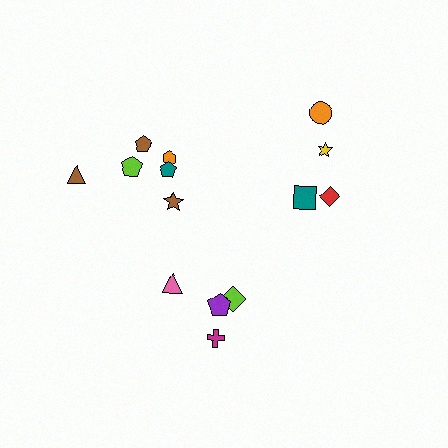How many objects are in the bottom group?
There are 4 objects.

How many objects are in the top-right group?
There are 4 objects.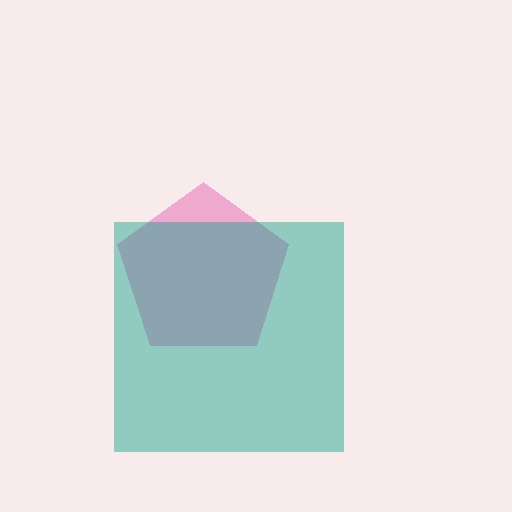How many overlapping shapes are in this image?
There are 2 overlapping shapes in the image.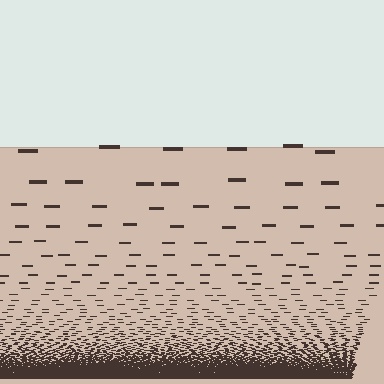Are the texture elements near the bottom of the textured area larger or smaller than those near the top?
Smaller. The gradient is inverted — elements near the bottom are smaller and denser.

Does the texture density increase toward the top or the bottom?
Density increases toward the bottom.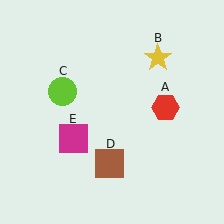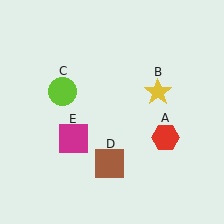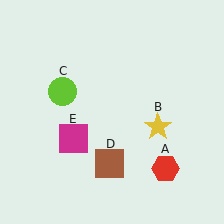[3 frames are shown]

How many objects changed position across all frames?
2 objects changed position: red hexagon (object A), yellow star (object B).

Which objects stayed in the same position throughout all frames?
Lime circle (object C) and brown square (object D) and magenta square (object E) remained stationary.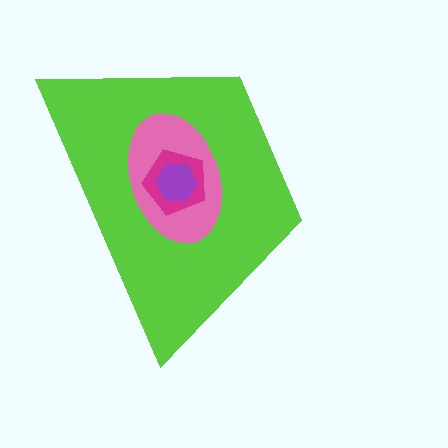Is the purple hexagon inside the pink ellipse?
Yes.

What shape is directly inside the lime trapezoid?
The pink ellipse.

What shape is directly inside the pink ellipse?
The magenta pentagon.